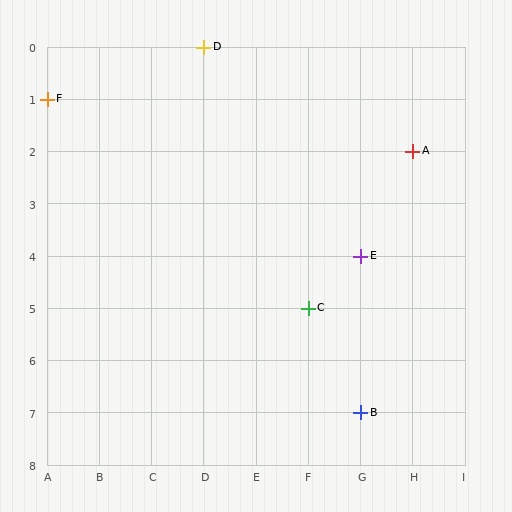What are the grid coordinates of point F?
Point F is at grid coordinates (A, 1).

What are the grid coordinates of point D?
Point D is at grid coordinates (D, 0).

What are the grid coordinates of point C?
Point C is at grid coordinates (F, 5).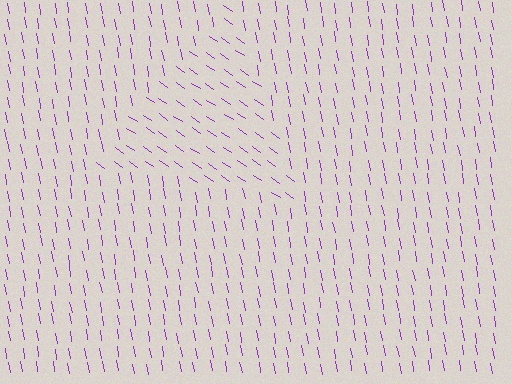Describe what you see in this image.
The image is filled with small purple line segments. A triangle region in the image has lines oriented differently from the surrounding lines, creating a visible texture boundary.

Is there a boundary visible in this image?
Yes, there is a texture boundary formed by a change in line orientation.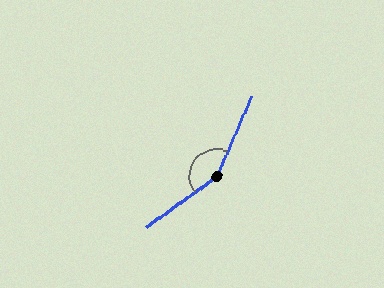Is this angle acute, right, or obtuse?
It is obtuse.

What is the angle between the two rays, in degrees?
Approximately 150 degrees.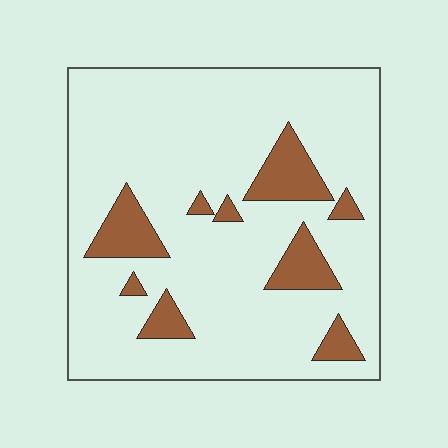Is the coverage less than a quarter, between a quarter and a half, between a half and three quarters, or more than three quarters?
Less than a quarter.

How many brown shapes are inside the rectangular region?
9.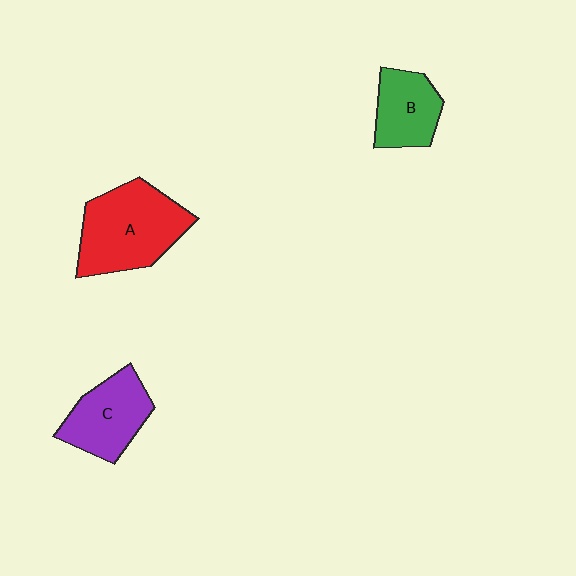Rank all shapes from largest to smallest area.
From largest to smallest: A (red), C (purple), B (green).